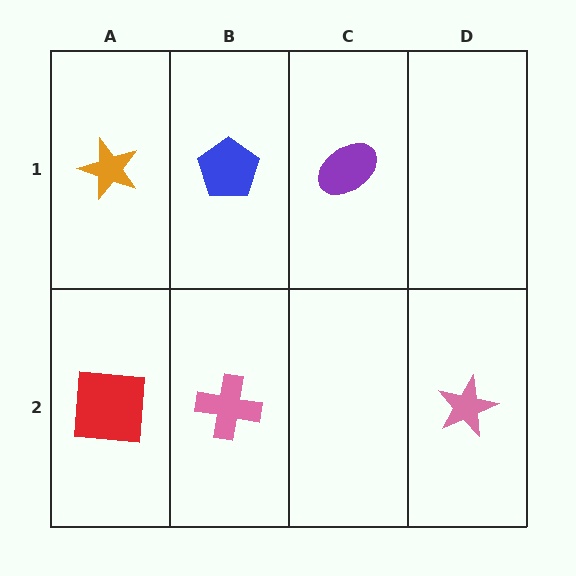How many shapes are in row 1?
3 shapes.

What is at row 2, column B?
A pink cross.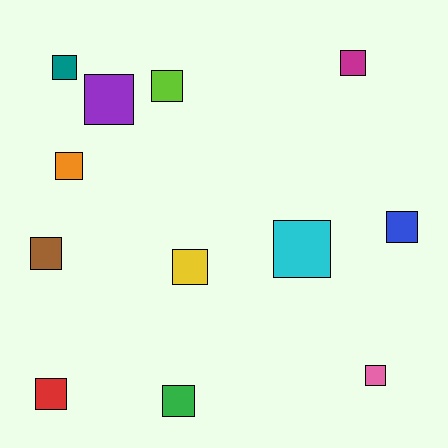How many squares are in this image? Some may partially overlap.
There are 12 squares.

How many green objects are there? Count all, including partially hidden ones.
There is 1 green object.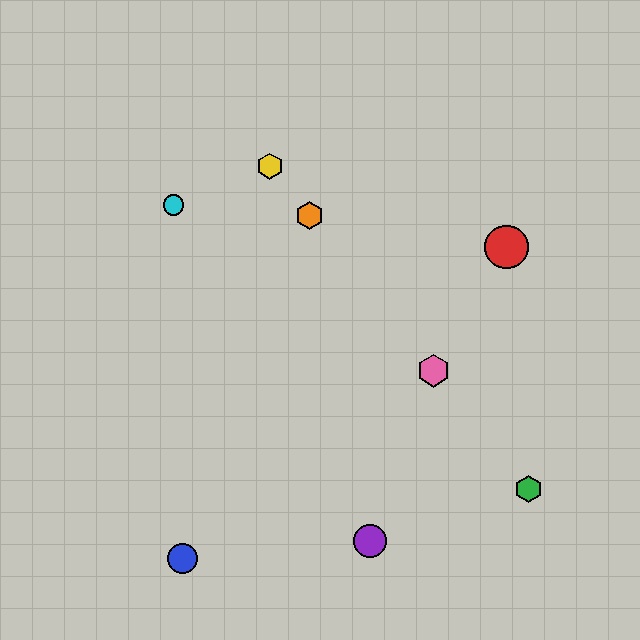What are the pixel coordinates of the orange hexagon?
The orange hexagon is at (309, 216).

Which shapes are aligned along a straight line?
The green hexagon, the yellow hexagon, the orange hexagon, the pink hexagon are aligned along a straight line.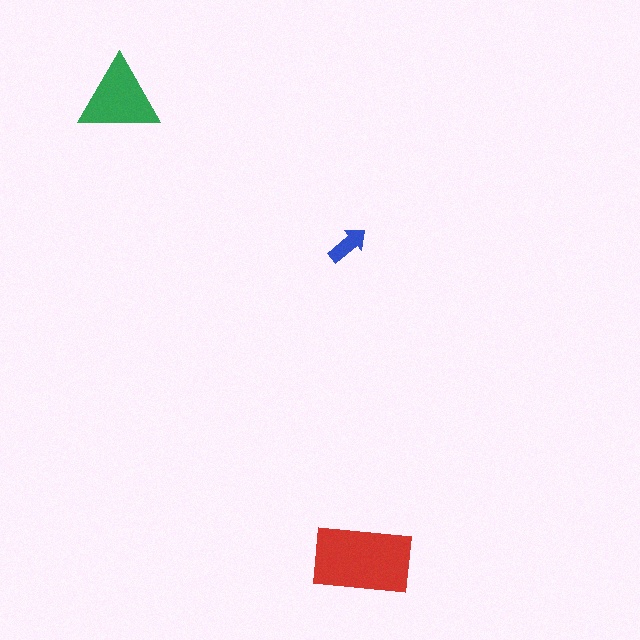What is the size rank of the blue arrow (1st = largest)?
3rd.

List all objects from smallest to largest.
The blue arrow, the green triangle, the red rectangle.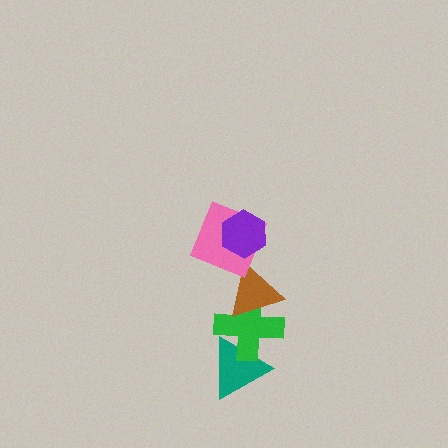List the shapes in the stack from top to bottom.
From top to bottom: the purple hexagon, the pink square, the brown triangle, the green cross, the teal triangle.